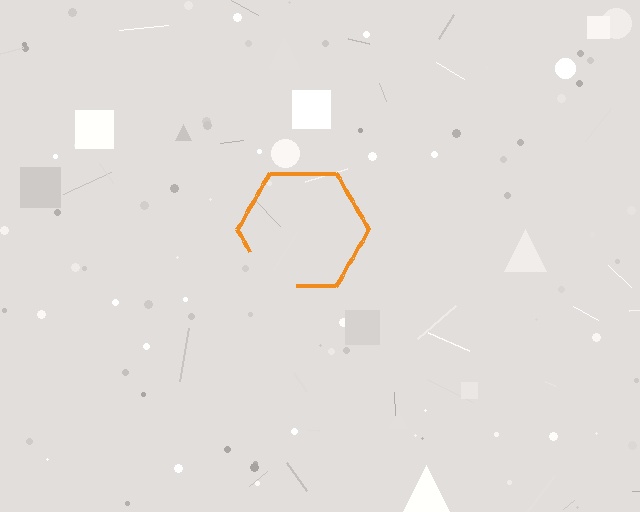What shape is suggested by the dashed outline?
The dashed outline suggests a hexagon.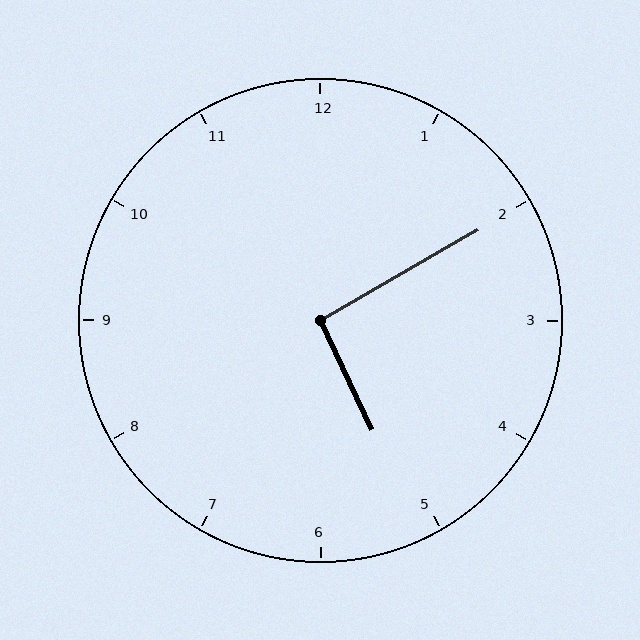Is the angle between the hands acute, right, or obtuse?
It is right.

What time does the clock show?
5:10.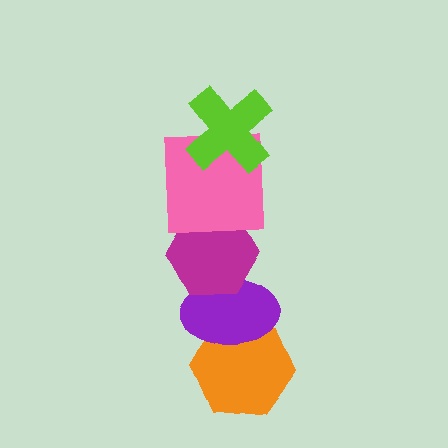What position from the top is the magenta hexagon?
The magenta hexagon is 3rd from the top.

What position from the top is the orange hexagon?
The orange hexagon is 5th from the top.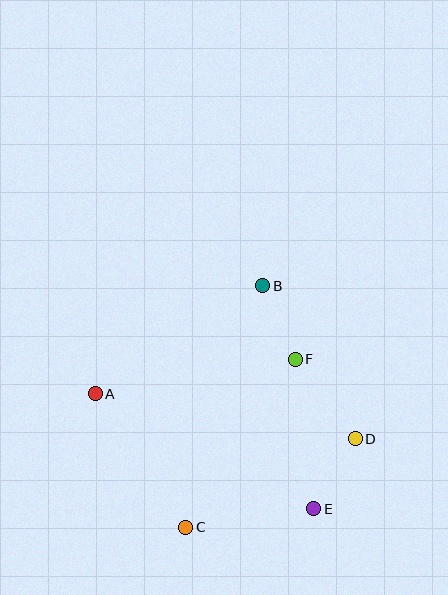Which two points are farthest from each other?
Points A and D are farthest from each other.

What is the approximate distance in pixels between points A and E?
The distance between A and E is approximately 247 pixels.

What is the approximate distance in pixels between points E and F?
The distance between E and F is approximately 150 pixels.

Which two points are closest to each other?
Points B and F are closest to each other.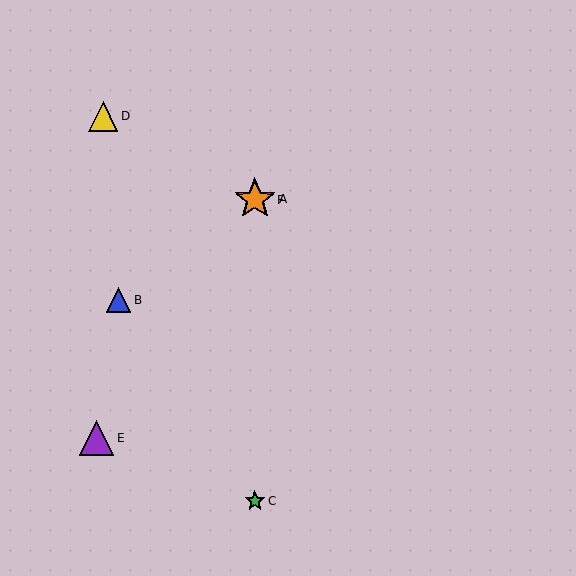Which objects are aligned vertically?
Objects A, C, F are aligned vertically.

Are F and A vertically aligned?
Yes, both are at x≈255.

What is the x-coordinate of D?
Object D is at x≈103.